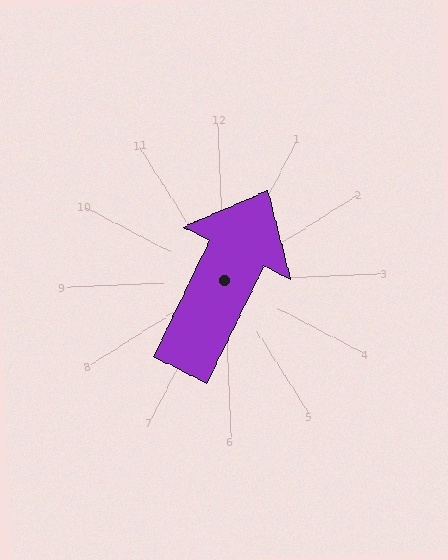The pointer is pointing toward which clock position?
Roughly 1 o'clock.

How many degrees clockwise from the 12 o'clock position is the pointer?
Approximately 28 degrees.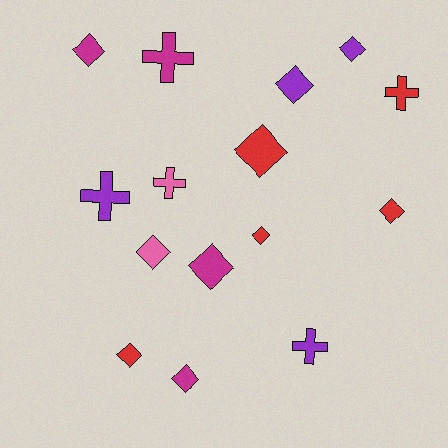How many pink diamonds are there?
There is 1 pink diamond.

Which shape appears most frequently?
Diamond, with 10 objects.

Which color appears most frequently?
Red, with 5 objects.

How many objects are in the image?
There are 15 objects.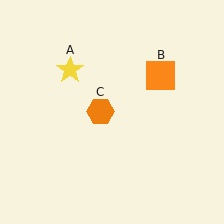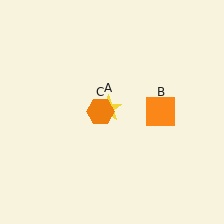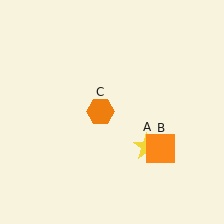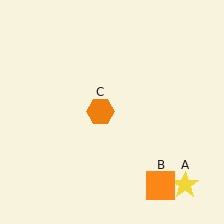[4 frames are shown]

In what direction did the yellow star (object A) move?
The yellow star (object A) moved down and to the right.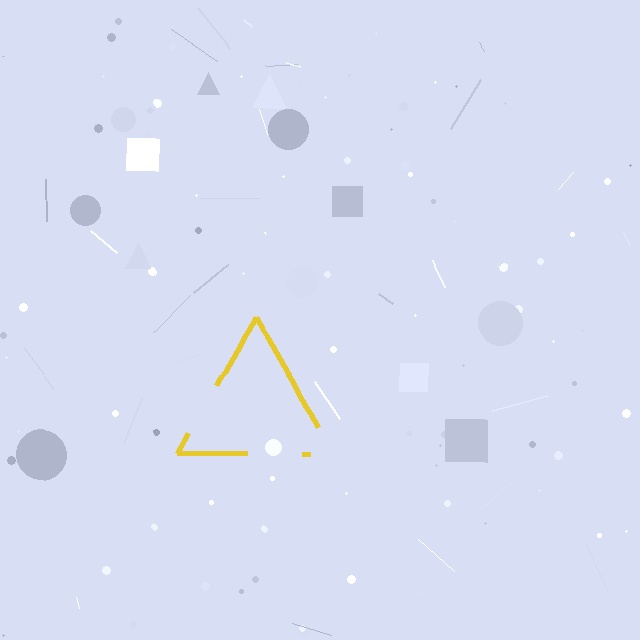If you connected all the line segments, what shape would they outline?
They would outline a triangle.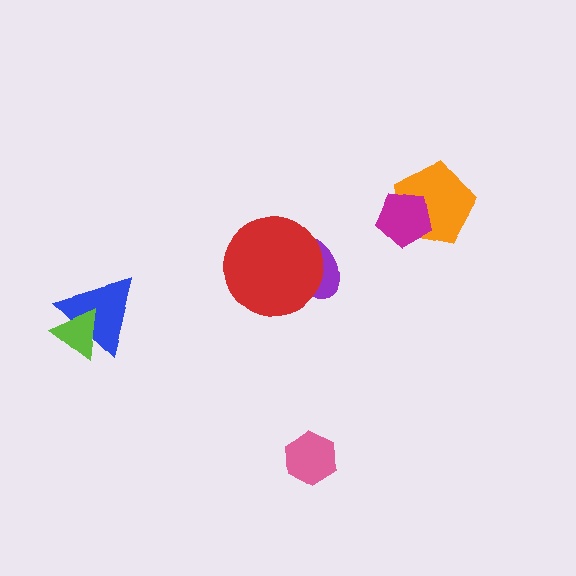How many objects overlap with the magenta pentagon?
1 object overlaps with the magenta pentagon.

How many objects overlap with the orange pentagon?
1 object overlaps with the orange pentagon.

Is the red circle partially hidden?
No, no other shape covers it.